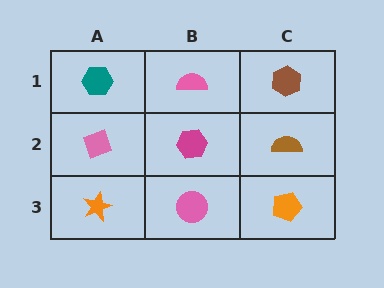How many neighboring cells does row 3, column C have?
2.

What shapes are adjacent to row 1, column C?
A brown semicircle (row 2, column C), a pink semicircle (row 1, column B).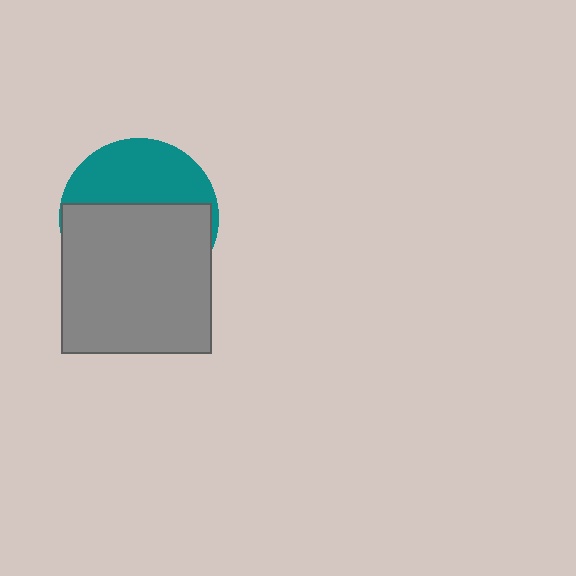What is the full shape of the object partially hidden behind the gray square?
The partially hidden object is a teal circle.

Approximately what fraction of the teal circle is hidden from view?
Roughly 60% of the teal circle is hidden behind the gray square.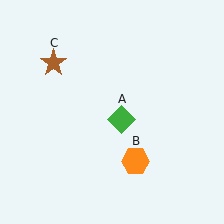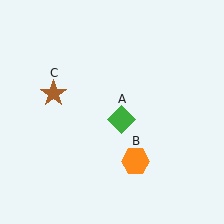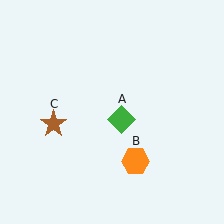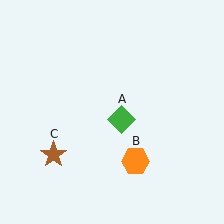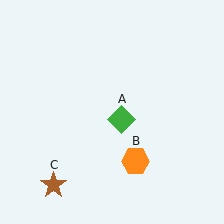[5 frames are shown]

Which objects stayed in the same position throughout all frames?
Green diamond (object A) and orange hexagon (object B) remained stationary.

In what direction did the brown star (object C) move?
The brown star (object C) moved down.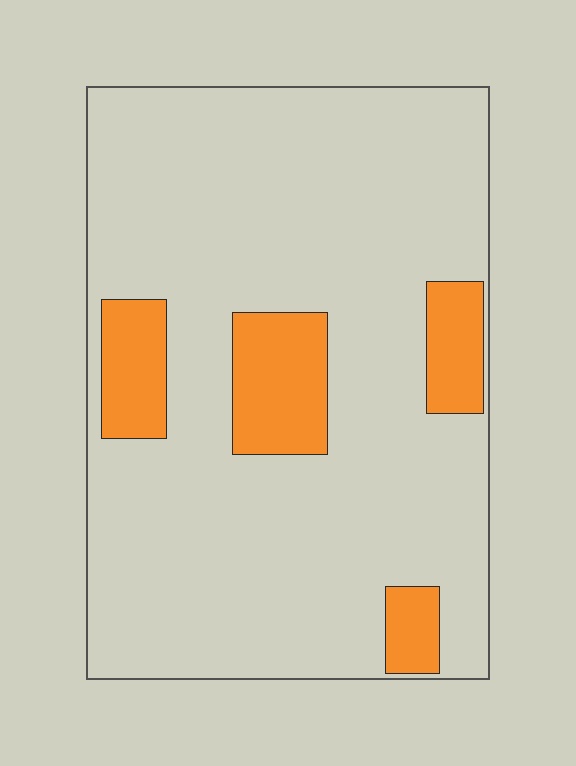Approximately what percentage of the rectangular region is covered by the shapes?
Approximately 15%.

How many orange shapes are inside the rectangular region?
4.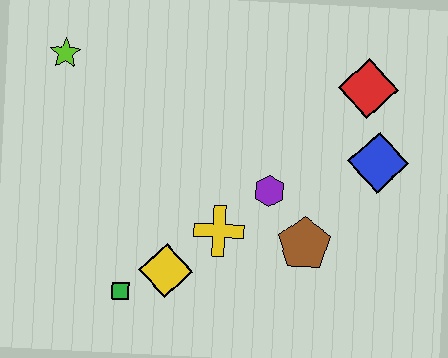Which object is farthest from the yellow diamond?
The red diamond is farthest from the yellow diamond.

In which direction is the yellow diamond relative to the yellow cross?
The yellow diamond is to the left of the yellow cross.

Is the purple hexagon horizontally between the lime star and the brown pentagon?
Yes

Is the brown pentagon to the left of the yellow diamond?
No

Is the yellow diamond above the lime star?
No